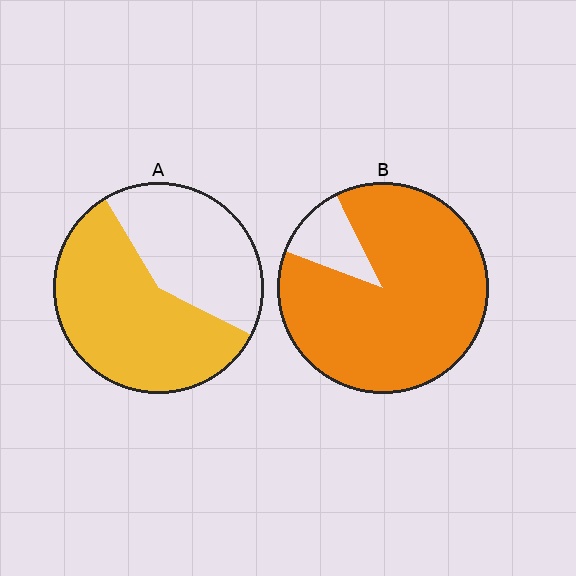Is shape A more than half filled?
Yes.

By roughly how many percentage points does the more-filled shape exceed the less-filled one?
By roughly 30 percentage points (B over A).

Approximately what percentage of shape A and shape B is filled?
A is approximately 60% and B is approximately 90%.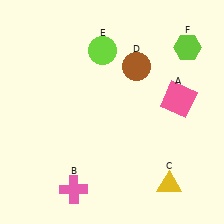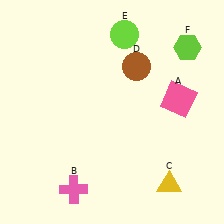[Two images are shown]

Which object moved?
The lime circle (E) moved right.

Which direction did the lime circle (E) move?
The lime circle (E) moved right.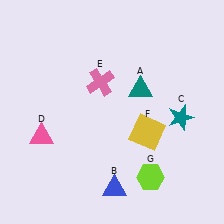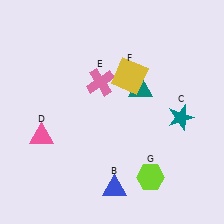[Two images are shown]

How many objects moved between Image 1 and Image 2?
1 object moved between the two images.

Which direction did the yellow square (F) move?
The yellow square (F) moved up.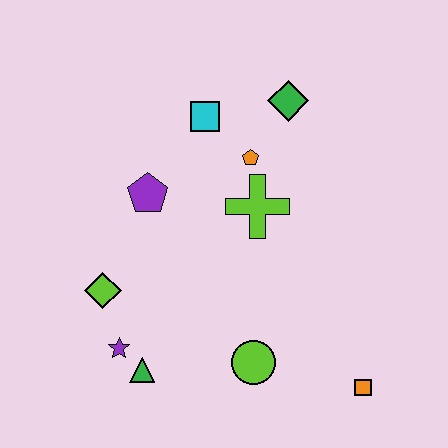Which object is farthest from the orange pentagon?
The orange square is farthest from the orange pentagon.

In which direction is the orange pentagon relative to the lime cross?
The orange pentagon is above the lime cross.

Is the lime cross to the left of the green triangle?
No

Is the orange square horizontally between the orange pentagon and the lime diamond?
No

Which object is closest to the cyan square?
The orange pentagon is closest to the cyan square.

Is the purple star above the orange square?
Yes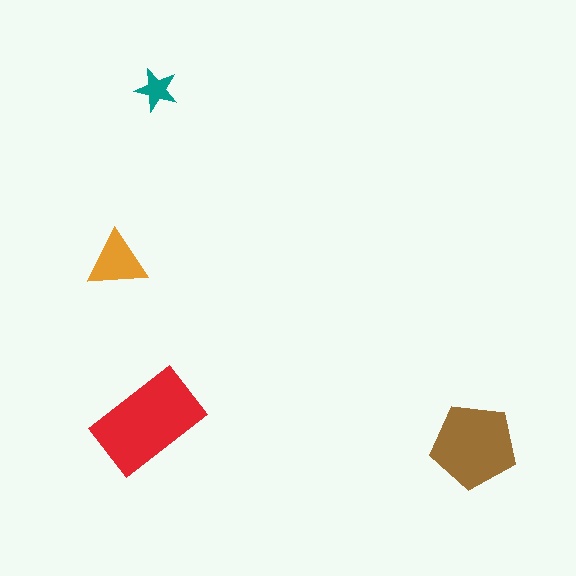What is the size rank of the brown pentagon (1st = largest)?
2nd.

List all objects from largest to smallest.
The red rectangle, the brown pentagon, the orange triangle, the teal star.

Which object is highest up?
The teal star is topmost.